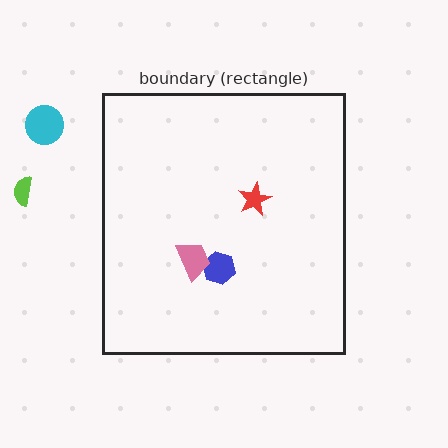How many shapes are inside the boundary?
3 inside, 2 outside.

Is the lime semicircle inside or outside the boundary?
Outside.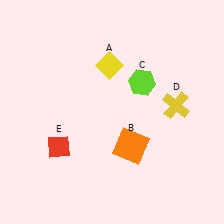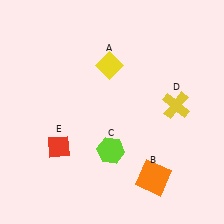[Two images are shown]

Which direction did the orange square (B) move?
The orange square (B) moved down.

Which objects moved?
The objects that moved are: the orange square (B), the lime hexagon (C).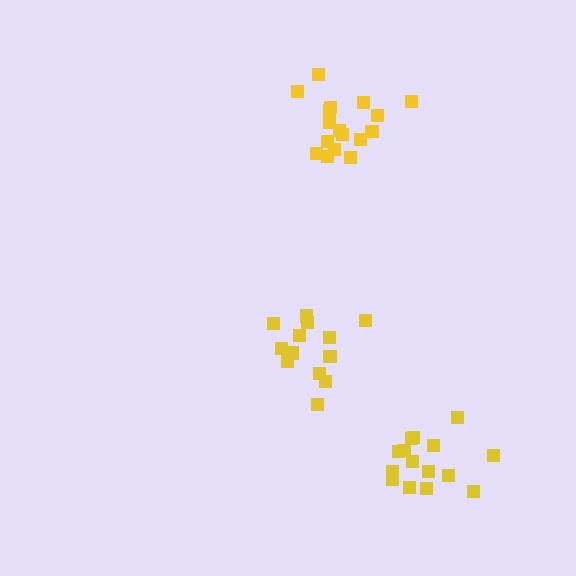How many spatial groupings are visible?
There are 3 spatial groupings.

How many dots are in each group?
Group 1: 13 dots, Group 2: 15 dots, Group 3: 17 dots (45 total).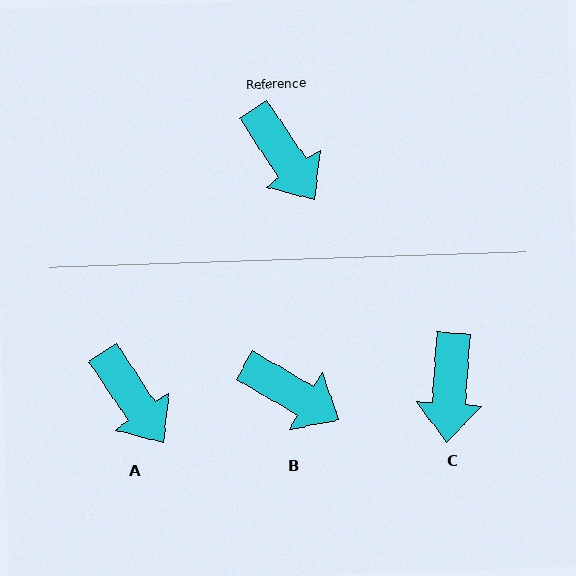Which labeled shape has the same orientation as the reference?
A.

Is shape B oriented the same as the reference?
No, it is off by about 26 degrees.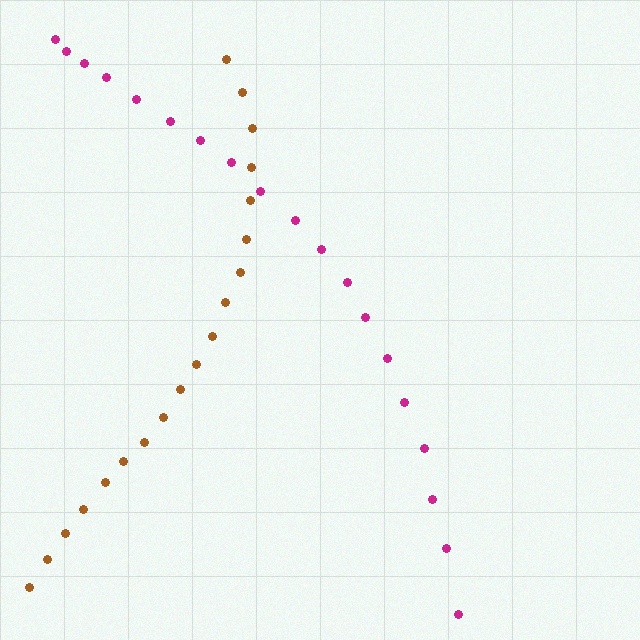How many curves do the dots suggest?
There are 2 distinct paths.